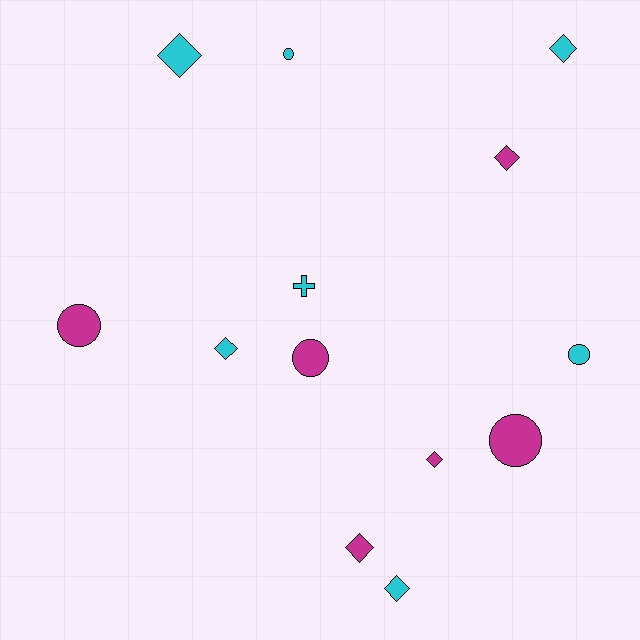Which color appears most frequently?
Cyan, with 7 objects.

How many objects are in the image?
There are 13 objects.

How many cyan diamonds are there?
There are 4 cyan diamonds.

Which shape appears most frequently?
Diamond, with 7 objects.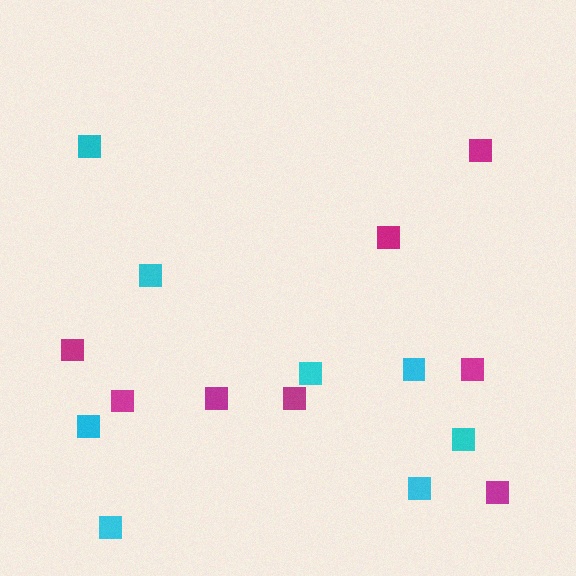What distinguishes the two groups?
There are 2 groups: one group of cyan squares (8) and one group of magenta squares (8).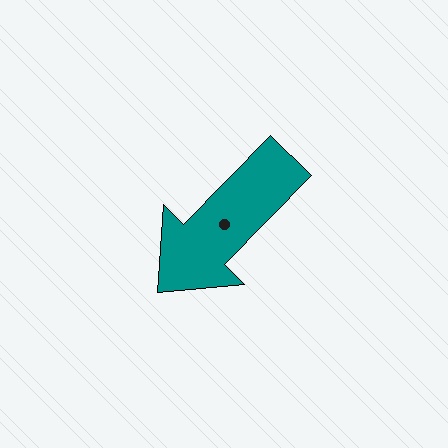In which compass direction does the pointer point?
Southwest.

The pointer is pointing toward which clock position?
Roughly 7 o'clock.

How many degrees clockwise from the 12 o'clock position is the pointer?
Approximately 224 degrees.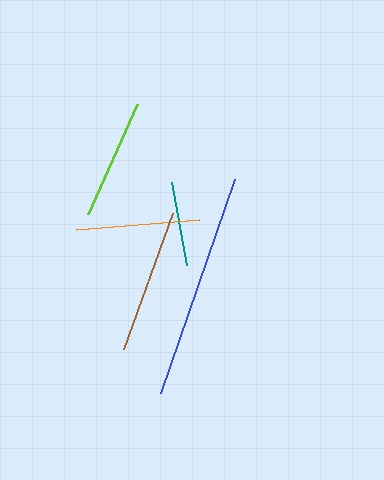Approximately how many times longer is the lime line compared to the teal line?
The lime line is approximately 1.4 times the length of the teal line.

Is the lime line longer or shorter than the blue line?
The blue line is longer than the lime line.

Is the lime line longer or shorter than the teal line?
The lime line is longer than the teal line.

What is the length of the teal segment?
The teal segment is approximately 84 pixels long.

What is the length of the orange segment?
The orange segment is approximately 124 pixels long.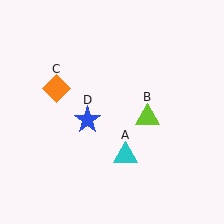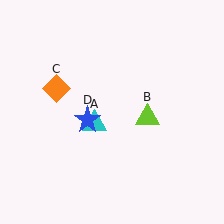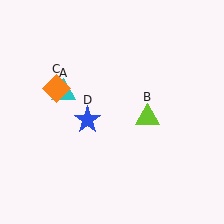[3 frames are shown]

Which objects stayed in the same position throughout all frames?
Lime triangle (object B) and orange diamond (object C) and blue star (object D) remained stationary.